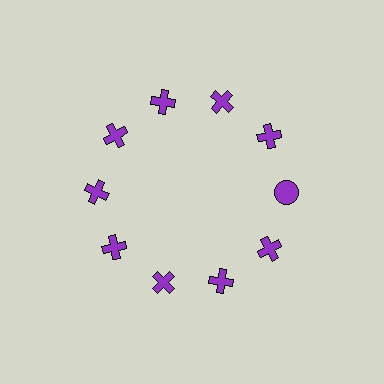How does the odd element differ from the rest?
It has a different shape: circle instead of cross.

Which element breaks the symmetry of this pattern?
The purple circle at roughly the 3 o'clock position breaks the symmetry. All other shapes are purple crosses.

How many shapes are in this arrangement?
There are 10 shapes arranged in a ring pattern.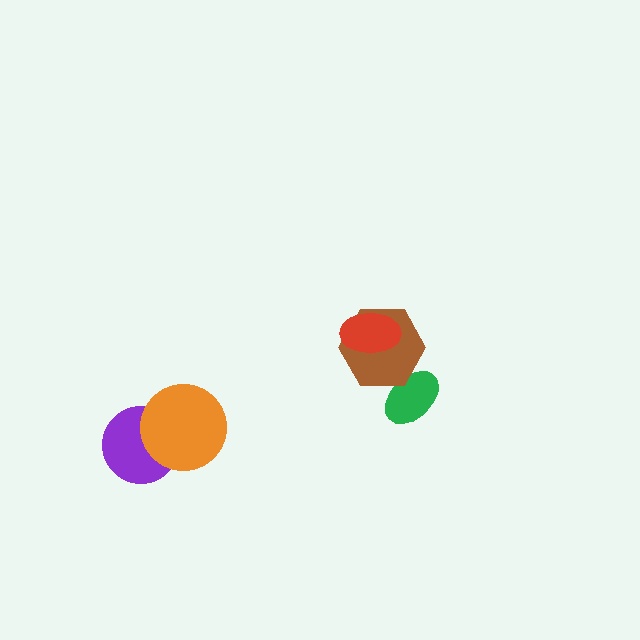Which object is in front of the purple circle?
The orange circle is in front of the purple circle.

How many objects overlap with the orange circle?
1 object overlaps with the orange circle.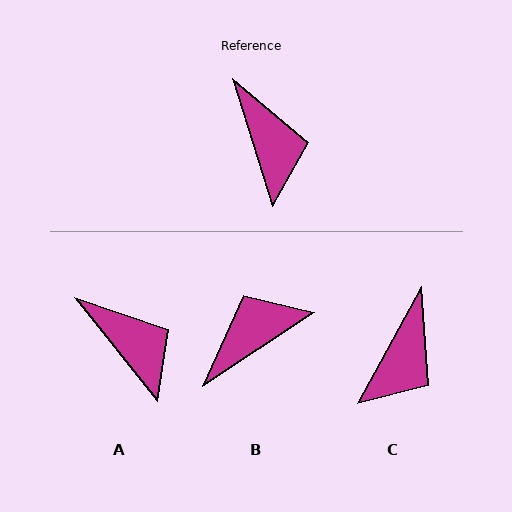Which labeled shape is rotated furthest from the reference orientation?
B, about 106 degrees away.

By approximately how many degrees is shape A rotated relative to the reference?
Approximately 21 degrees counter-clockwise.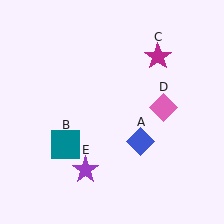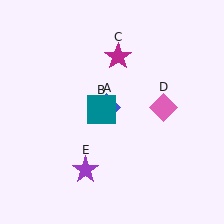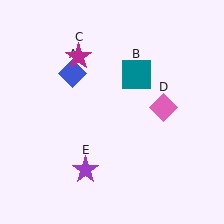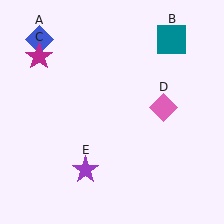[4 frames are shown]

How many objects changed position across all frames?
3 objects changed position: blue diamond (object A), teal square (object B), magenta star (object C).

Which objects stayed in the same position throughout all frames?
Pink diamond (object D) and purple star (object E) remained stationary.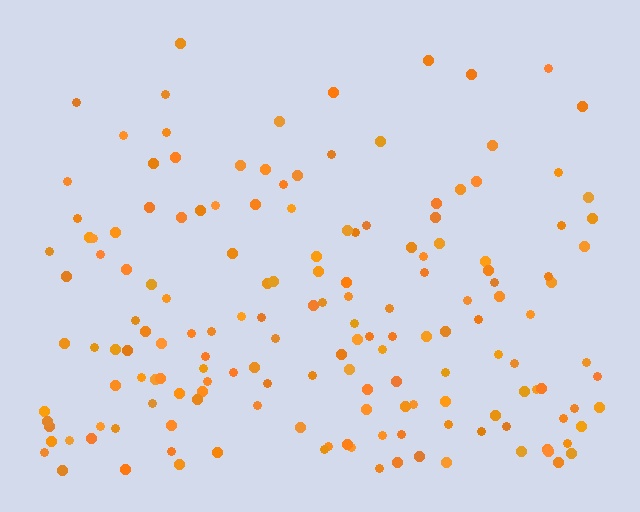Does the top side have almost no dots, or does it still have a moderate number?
Still a moderate number, just noticeably fewer than the bottom.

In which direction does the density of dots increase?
From top to bottom, with the bottom side densest.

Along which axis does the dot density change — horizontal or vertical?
Vertical.